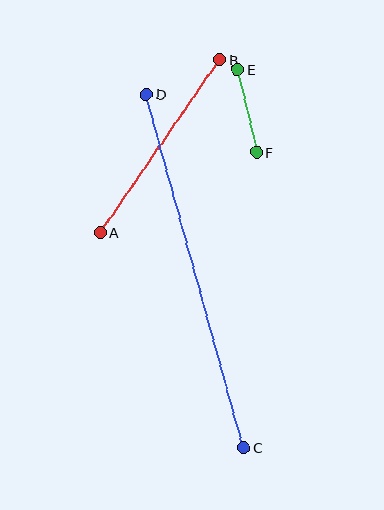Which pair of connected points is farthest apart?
Points C and D are farthest apart.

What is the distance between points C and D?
The distance is approximately 366 pixels.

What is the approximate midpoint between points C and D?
The midpoint is at approximately (195, 271) pixels.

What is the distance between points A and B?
The distance is approximately 210 pixels.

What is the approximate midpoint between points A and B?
The midpoint is at approximately (160, 146) pixels.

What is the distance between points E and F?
The distance is approximately 85 pixels.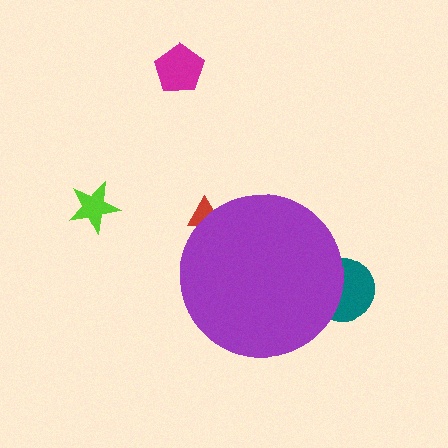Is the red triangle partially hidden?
Yes, the red triangle is partially hidden behind the purple circle.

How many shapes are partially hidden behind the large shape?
2 shapes are partially hidden.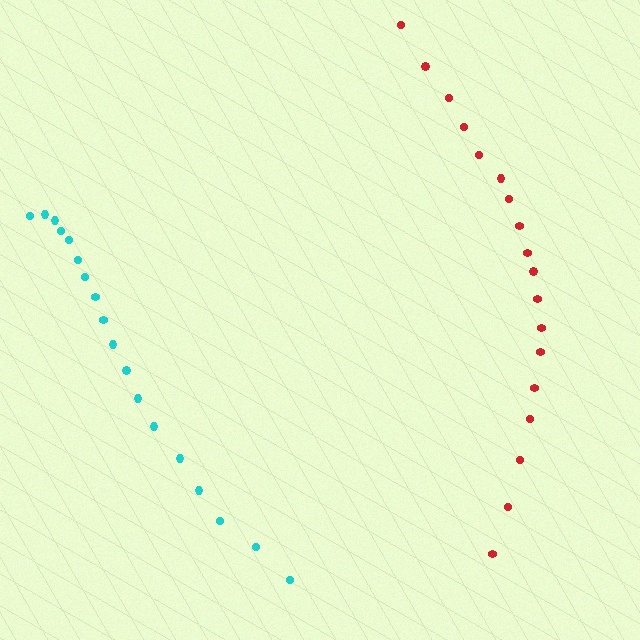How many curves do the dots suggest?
There are 2 distinct paths.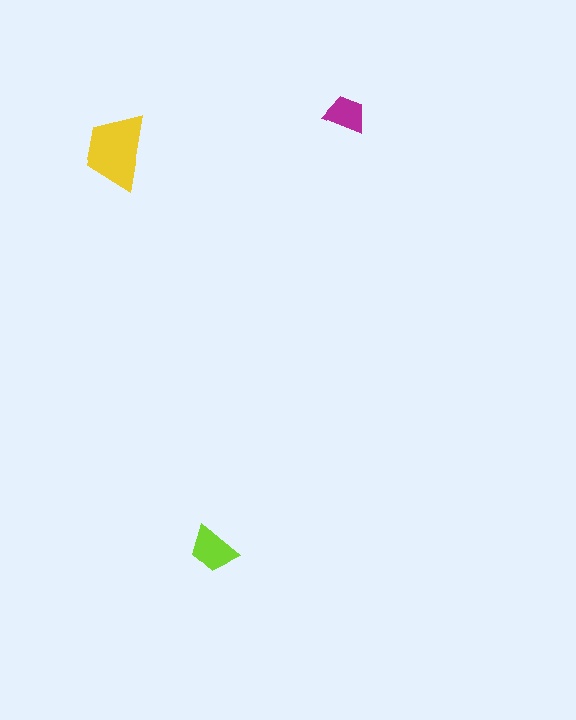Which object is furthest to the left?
The yellow trapezoid is leftmost.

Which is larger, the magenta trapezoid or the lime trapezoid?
The lime one.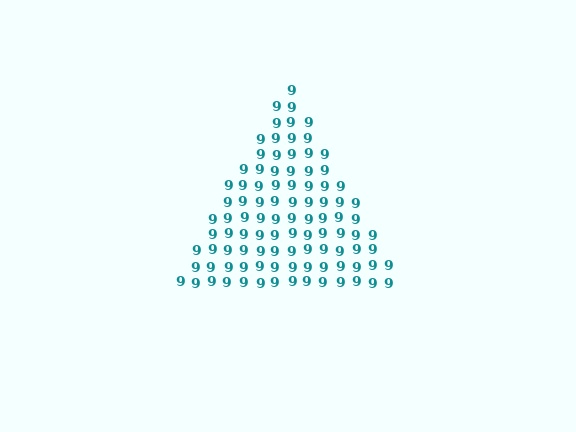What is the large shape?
The large shape is a triangle.